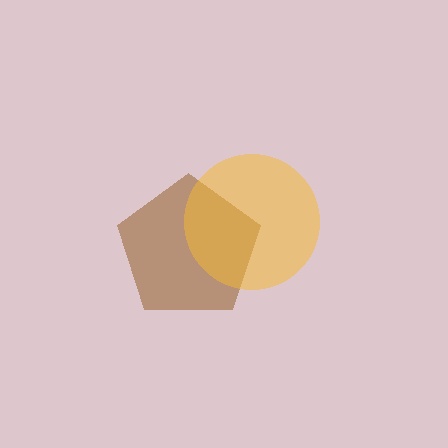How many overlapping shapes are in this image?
There are 2 overlapping shapes in the image.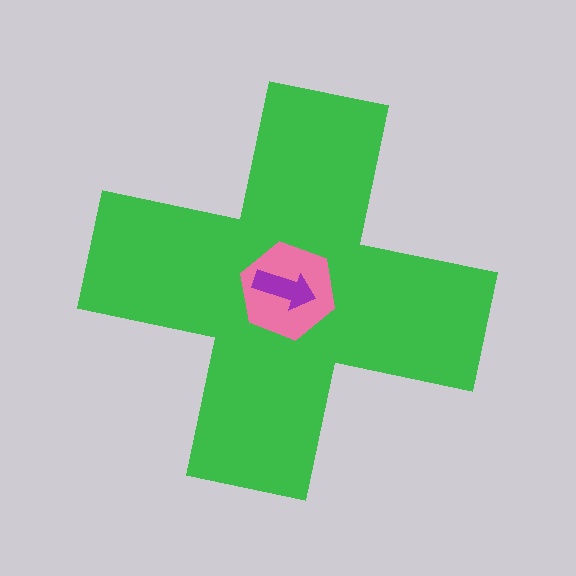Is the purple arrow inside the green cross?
Yes.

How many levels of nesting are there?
3.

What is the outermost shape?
The green cross.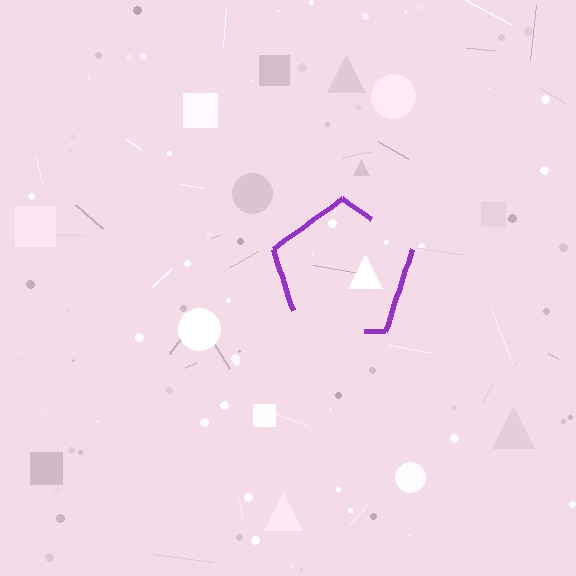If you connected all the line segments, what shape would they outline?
They would outline a pentagon.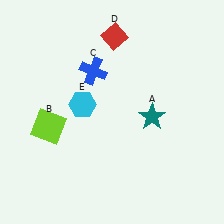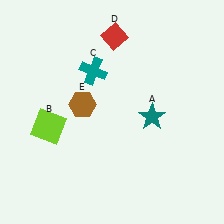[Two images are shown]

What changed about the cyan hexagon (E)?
In Image 1, E is cyan. In Image 2, it changed to brown.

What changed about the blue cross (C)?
In Image 1, C is blue. In Image 2, it changed to teal.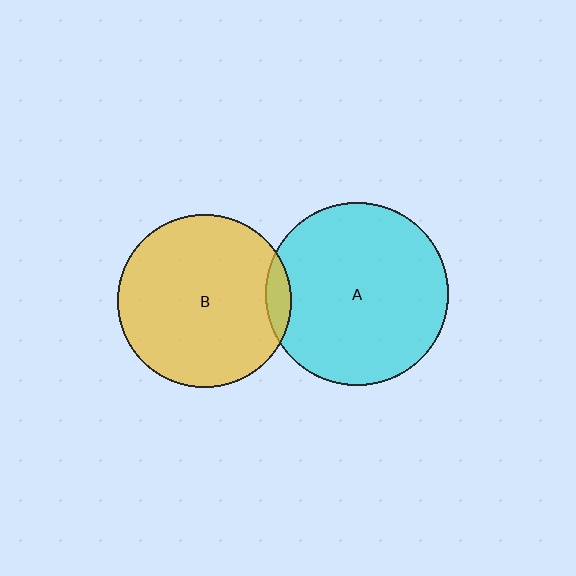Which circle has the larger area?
Circle A (cyan).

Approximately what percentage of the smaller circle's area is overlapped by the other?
Approximately 5%.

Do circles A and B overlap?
Yes.